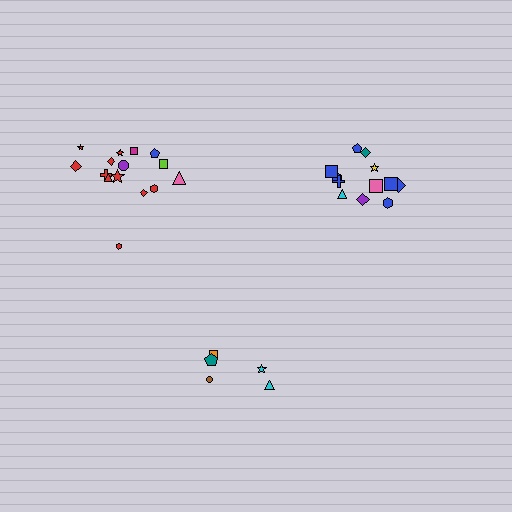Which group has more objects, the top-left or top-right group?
The top-left group.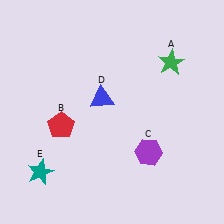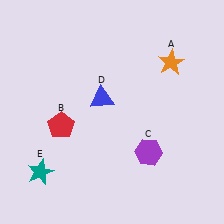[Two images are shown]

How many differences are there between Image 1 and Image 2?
There is 1 difference between the two images.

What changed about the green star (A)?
In Image 1, A is green. In Image 2, it changed to orange.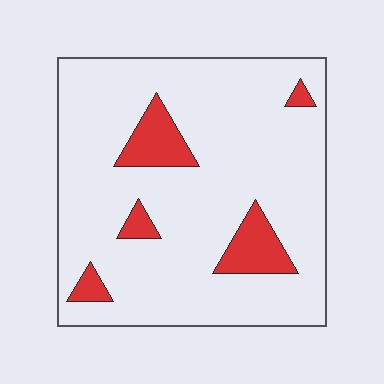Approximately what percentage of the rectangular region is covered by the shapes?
Approximately 10%.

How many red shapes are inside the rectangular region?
5.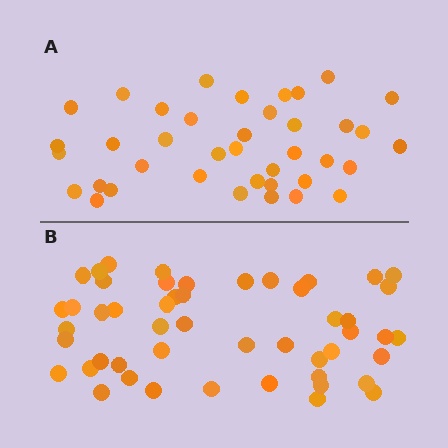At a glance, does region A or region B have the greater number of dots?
Region B (the bottom region) has more dots.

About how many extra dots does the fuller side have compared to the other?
Region B has roughly 12 or so more dots than region A.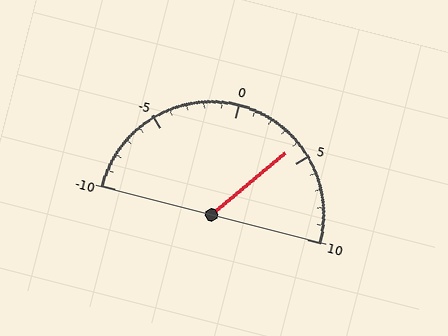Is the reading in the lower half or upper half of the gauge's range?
The reading is in the upper half of the range (-10 to 10).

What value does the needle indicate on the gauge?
The needle indicates approximately 4.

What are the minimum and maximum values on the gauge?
The gauge ranges from -10 to 10.